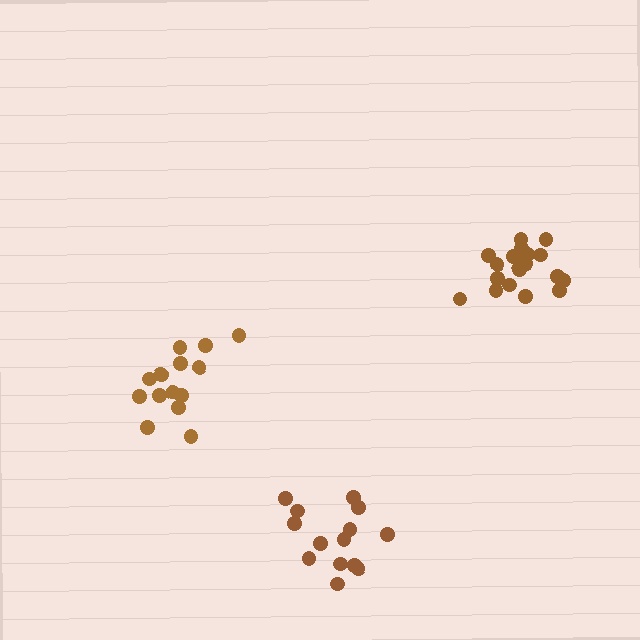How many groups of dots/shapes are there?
There are 3 groups.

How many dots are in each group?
Group 1: 19 dots, Group 2: 14 dots, Group 3: 14 dots (47 total).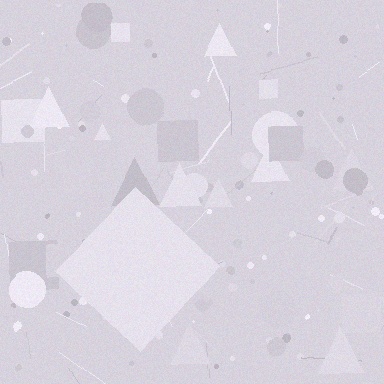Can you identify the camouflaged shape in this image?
The camouflaged shape is a diamond.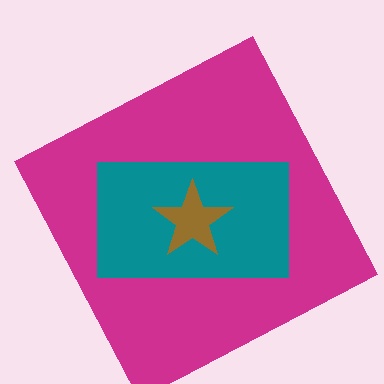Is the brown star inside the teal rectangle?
Yes.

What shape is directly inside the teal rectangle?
The brown star.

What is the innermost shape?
The brown star.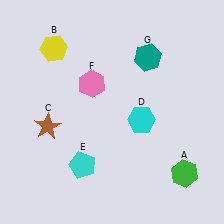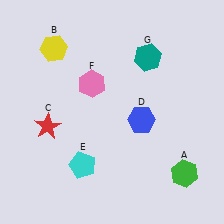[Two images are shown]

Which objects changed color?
C changed from brown to red. D changed from cyan to blue.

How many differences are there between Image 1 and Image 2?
There are 2 differences between the two images.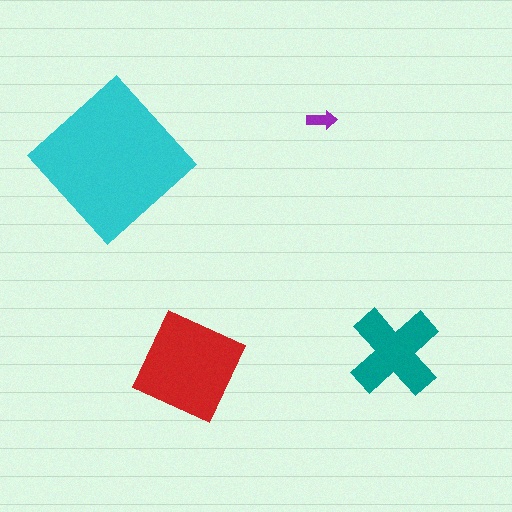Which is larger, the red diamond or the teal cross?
The red diamond.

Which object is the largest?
The cyan diamond.